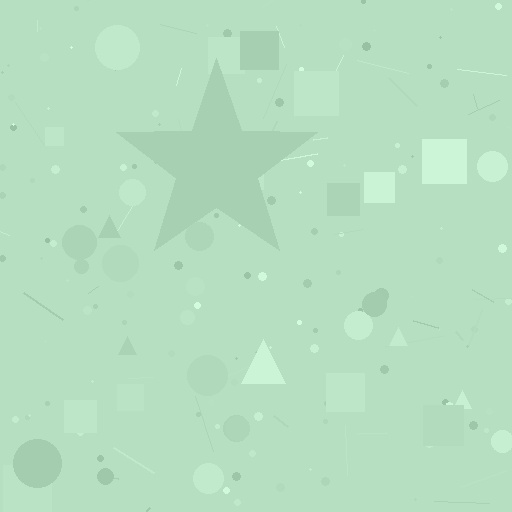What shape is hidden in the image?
A star is hidden in the image.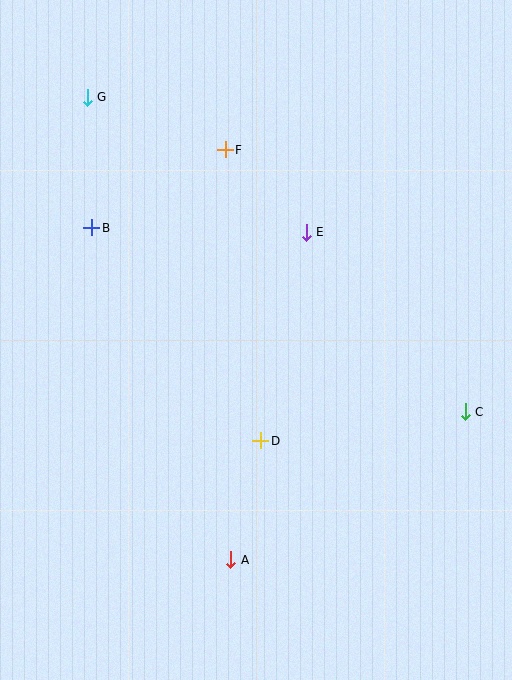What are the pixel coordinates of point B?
Point B is at (92, 228).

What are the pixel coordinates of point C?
Point C is at (465, 412).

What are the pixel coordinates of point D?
Point D is at (261, 441).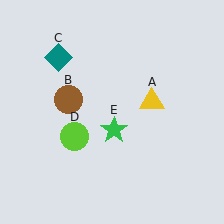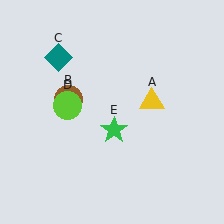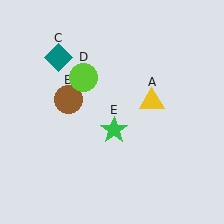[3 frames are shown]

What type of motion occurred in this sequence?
The lime circle (object D) rotated clockwise around the center of the scene.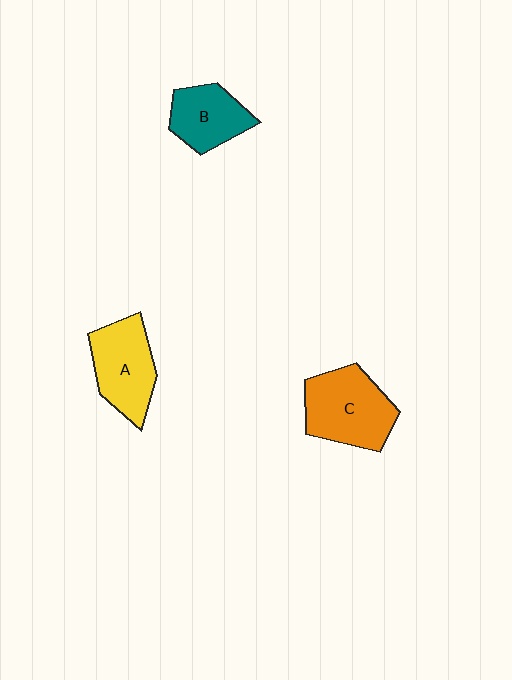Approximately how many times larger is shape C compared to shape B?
Approximately 1.4 times.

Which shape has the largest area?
Shape C (orange).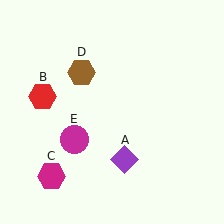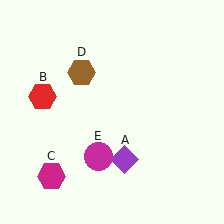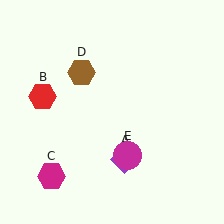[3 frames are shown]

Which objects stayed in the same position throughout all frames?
Purple diamond (object A) and red hexagon (object B) and magenta hexagon (object C) and brown hexagon (object D) remained stationary.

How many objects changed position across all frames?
1 object changed position: magenta circle (object E).